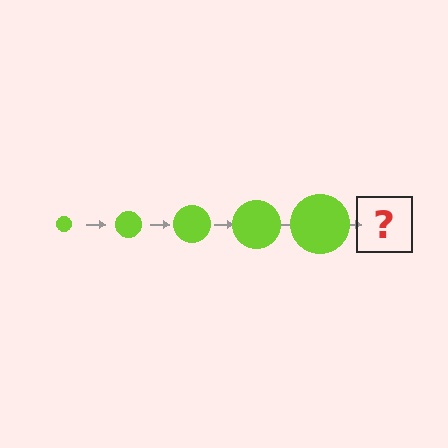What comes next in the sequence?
The next element should be a lime circle, larger than the previous one.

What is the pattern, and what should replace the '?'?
The pattern is that the circle gets progressively larger each step. The '?' should be a lime circle, larger than the previous one.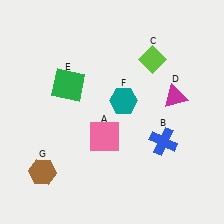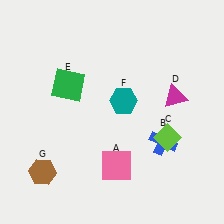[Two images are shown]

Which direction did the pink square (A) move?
The pink square (A) moved down.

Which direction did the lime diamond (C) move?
The lime diamond (C) moved down.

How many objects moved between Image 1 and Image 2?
2 objects moved between the two images.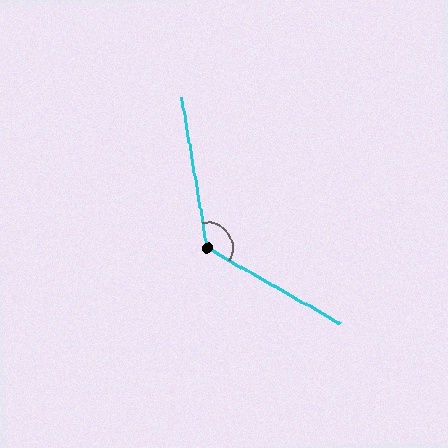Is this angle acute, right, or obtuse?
It is obtuse.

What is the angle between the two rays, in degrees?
Approximately 129 degrees.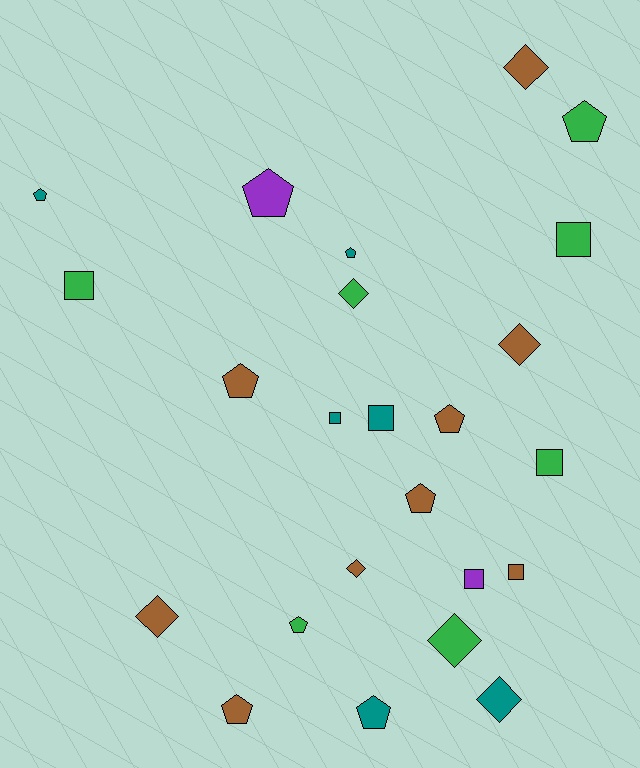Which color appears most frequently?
Brown, with 9 objects.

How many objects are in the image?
There are 24 objects.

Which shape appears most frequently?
Pentagon, with 10 objects.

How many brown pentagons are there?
There are 4 brown pentagons.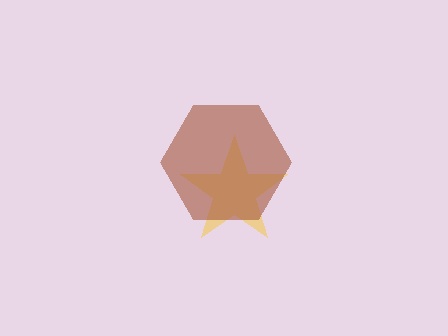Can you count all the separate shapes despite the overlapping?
Yes, there are 2 separate shapes.